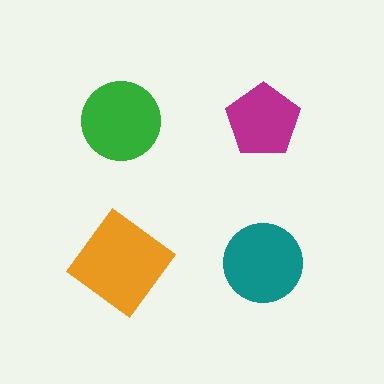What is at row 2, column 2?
A teal circle.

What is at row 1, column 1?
A green circle.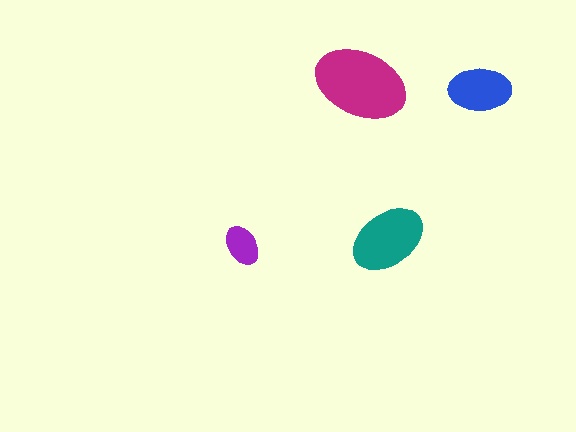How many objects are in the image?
There are 4 objects in the image.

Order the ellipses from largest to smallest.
the magenta one, the teal one, the blue one, the purple one.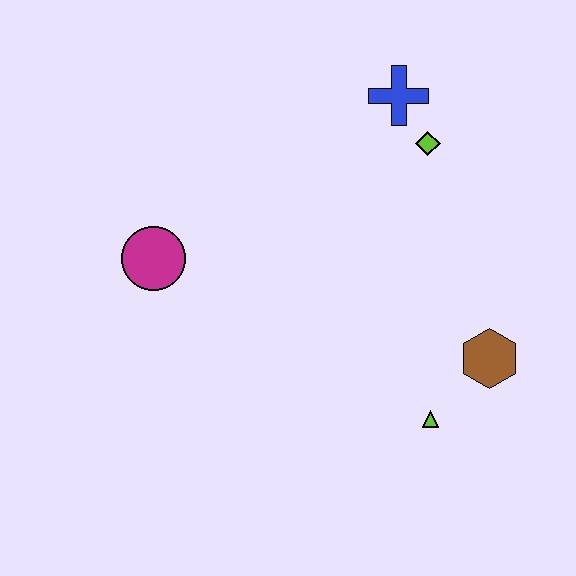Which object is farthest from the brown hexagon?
The magenta circle is farthest from the brown hexagon.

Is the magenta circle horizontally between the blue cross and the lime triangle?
No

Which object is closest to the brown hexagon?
The lime triangle is closest to the brown hexagon.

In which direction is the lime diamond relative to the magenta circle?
The lime diamond is to the right of the magenta circle.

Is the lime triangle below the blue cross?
Yes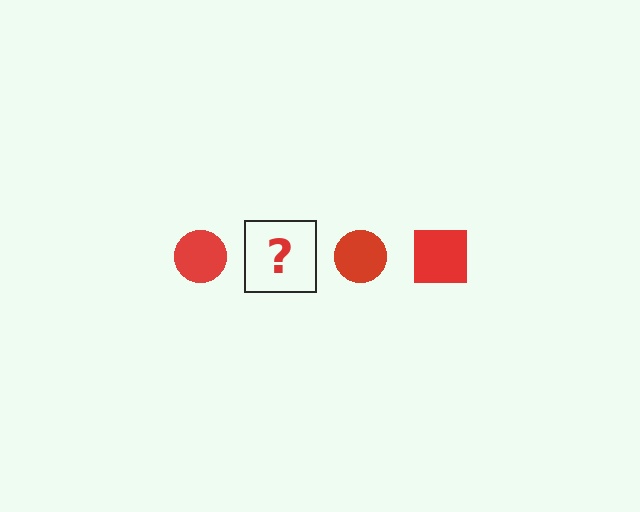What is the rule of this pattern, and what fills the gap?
The rule is that the pattern cycles through circle, square shapes in red. The gap should be filled with a red square.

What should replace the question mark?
The question mark should be replaced with a red square.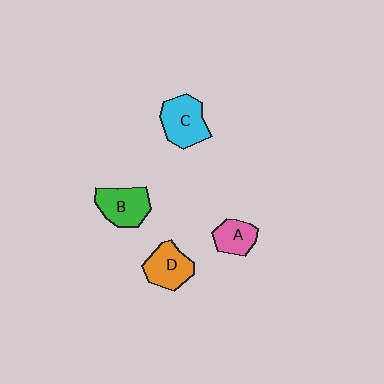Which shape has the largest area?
Shape C (cyan).